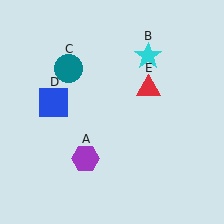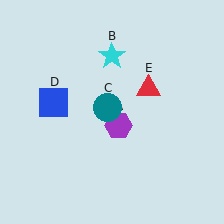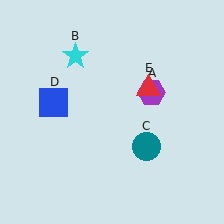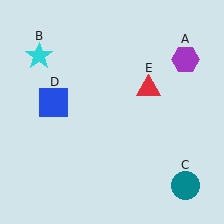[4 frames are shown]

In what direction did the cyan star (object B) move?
The cyan star (object B) moved left.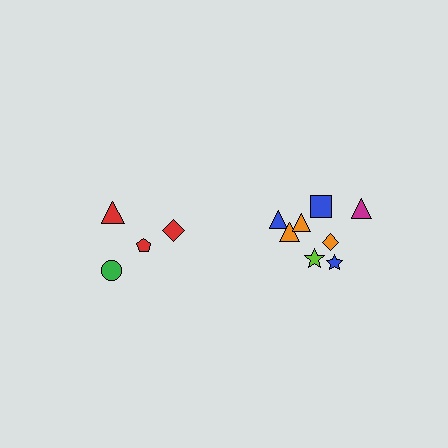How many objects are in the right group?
There are 8 objects.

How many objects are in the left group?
There are 4 objects.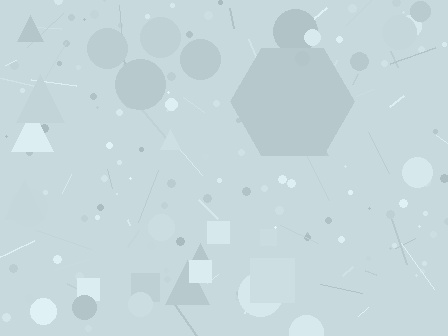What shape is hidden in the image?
A hexagon is hidden in the image.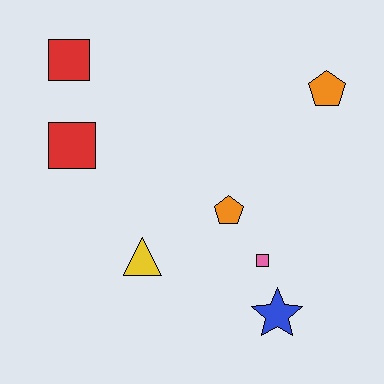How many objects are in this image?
There are 7 objects.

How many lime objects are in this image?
There are no lime objects.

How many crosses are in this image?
There are no crosses.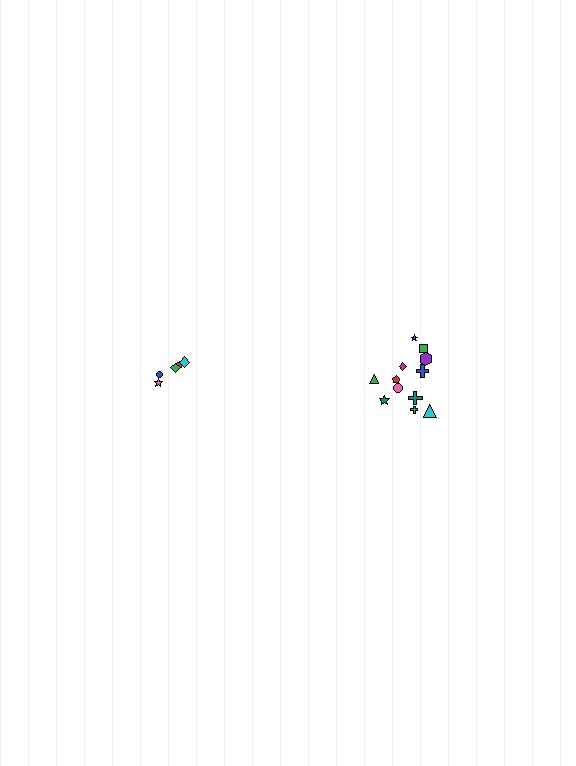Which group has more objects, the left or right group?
The right group.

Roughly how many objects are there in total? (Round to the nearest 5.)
Roughly 15 objects in total.